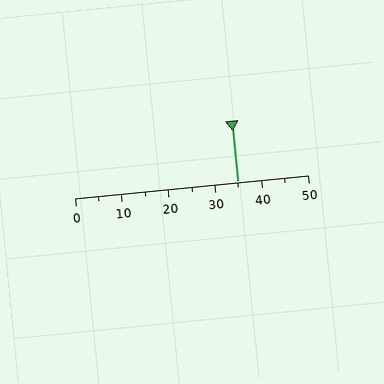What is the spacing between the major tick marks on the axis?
The major ticks are spaced 10 apart.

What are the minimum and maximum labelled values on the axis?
The axis runs from 0 to 50.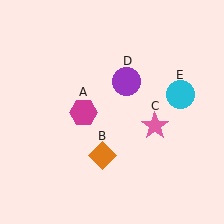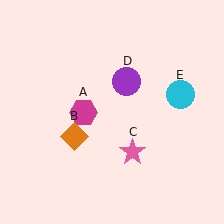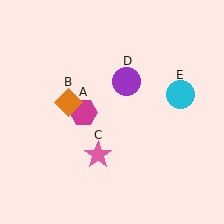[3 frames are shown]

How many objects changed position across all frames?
2 objects changed position: orange diamond (object B), pink star (object C).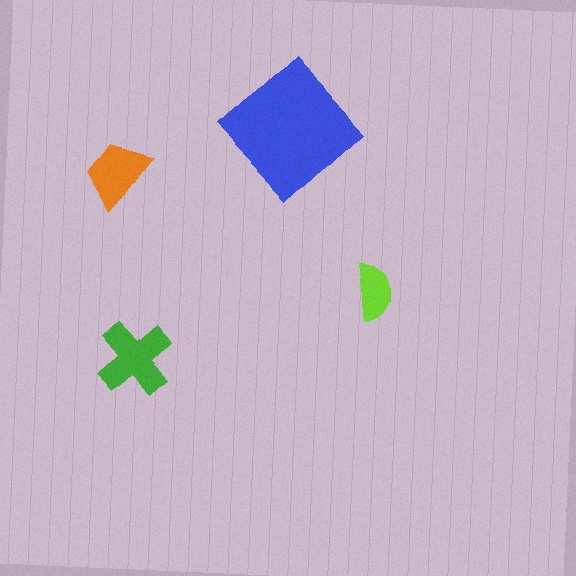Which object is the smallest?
The lime semicircle.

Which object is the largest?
The blue diamond.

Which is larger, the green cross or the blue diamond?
The blue diamond.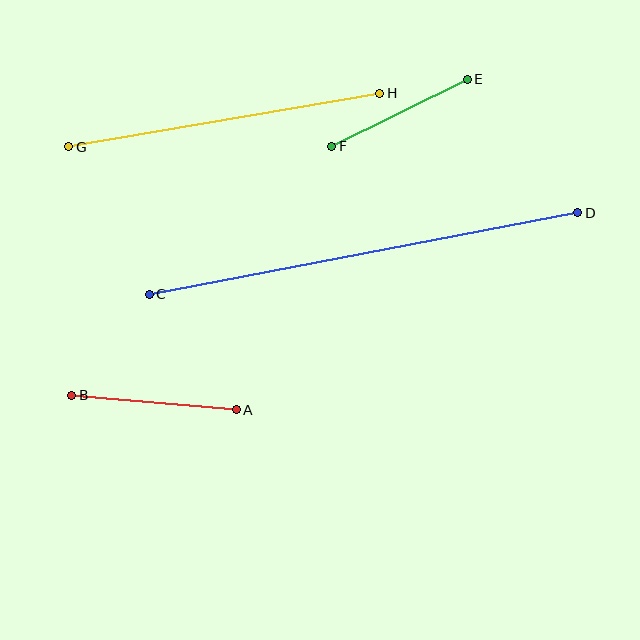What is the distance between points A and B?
The distance is approximately 165 pixels.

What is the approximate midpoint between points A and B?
The midpoint is at approximately (154, 402) pixels.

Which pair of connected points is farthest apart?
Points C and D are farthest apart.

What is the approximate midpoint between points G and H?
The midpoint is at approximately (224, 120) pixels.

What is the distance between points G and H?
The distance is approximately 315 pixels.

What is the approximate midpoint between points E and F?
The midpoint is at approximately (400, 113) pixels.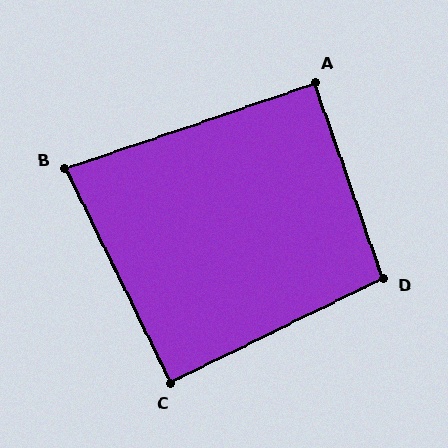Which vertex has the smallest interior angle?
B, at approximately 83 degrees.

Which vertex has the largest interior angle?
D, at approximately 97 degrees.